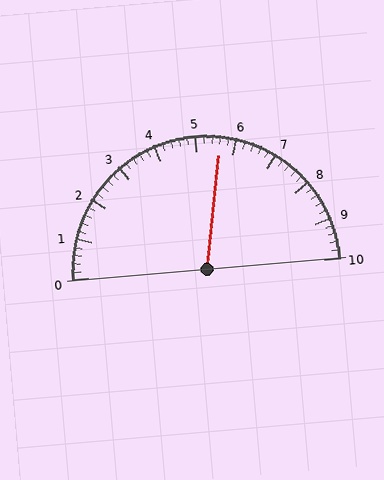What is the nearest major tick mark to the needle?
The nearest major tick mark is 6.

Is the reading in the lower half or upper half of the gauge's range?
The reading is in the upper half of the range (0 to 10).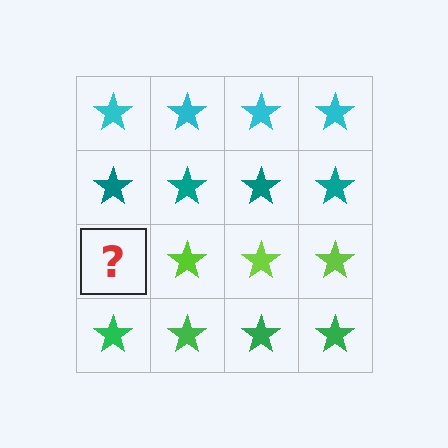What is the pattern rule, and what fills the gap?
The rule is that each row has a consistent color. The gap should be filled with a lime star.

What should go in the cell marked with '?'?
The missing cell should contain a lime star.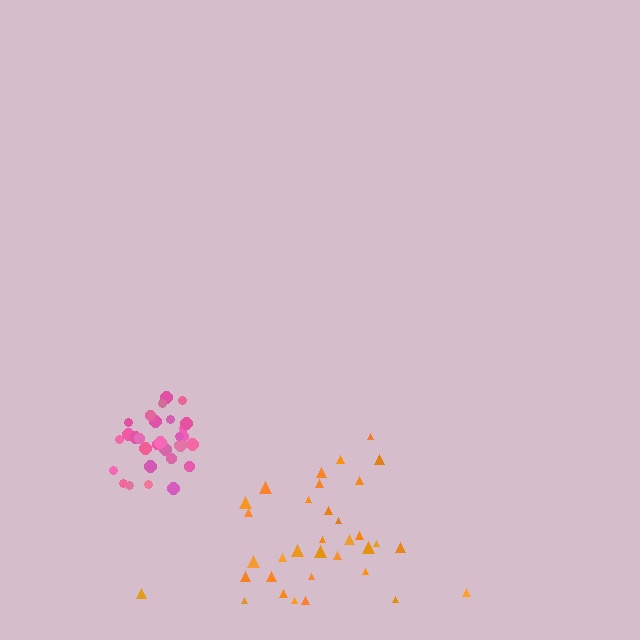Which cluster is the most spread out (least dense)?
Orange.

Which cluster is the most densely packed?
Pink.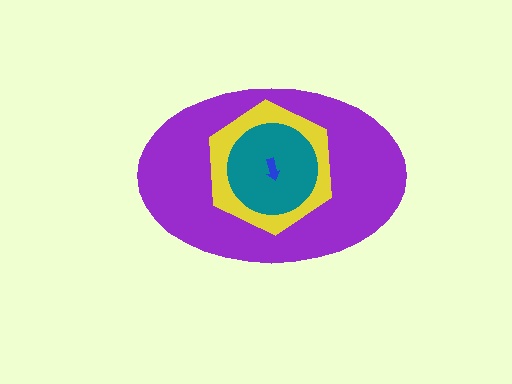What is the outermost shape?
The purple ellipse.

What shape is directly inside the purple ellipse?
The yellow hexagon.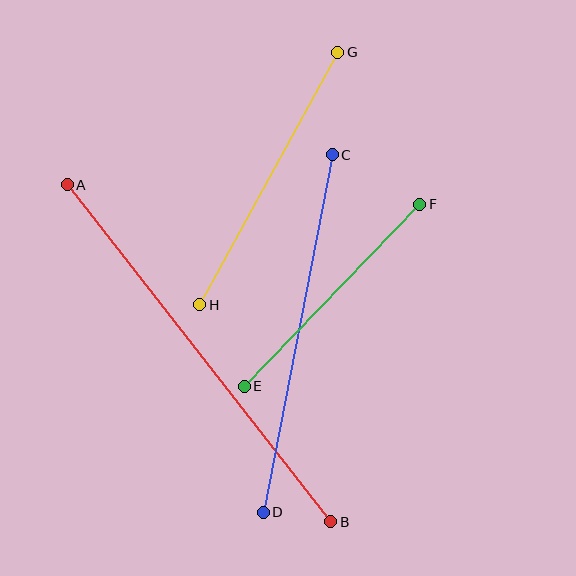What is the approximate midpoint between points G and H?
The midpoint is at approximately (269, 178) pixels.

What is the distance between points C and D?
The distance is approximately 364 pixels.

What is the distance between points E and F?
The distance is approximately 253 pixels.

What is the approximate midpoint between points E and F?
The midpoint is at approximately (332, 295) pixels.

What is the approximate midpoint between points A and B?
The midpoint is at approximately (199, 353) pixels.